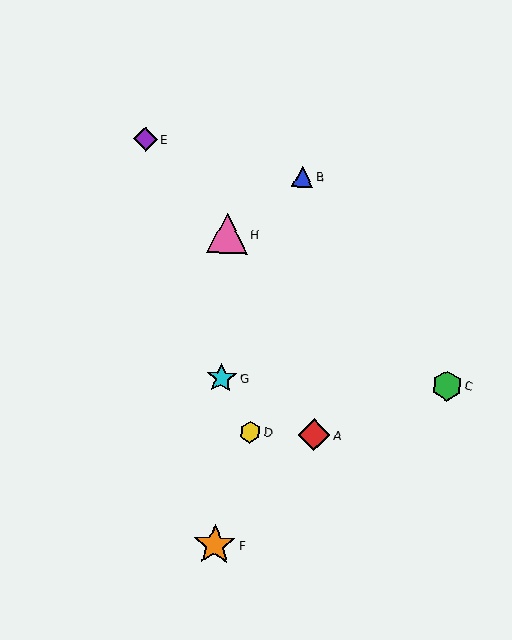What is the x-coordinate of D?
Object D is at x≈250.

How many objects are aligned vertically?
3 objects (F, G, H) are aligned vertically.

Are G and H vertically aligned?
Yes, both are at x≈221.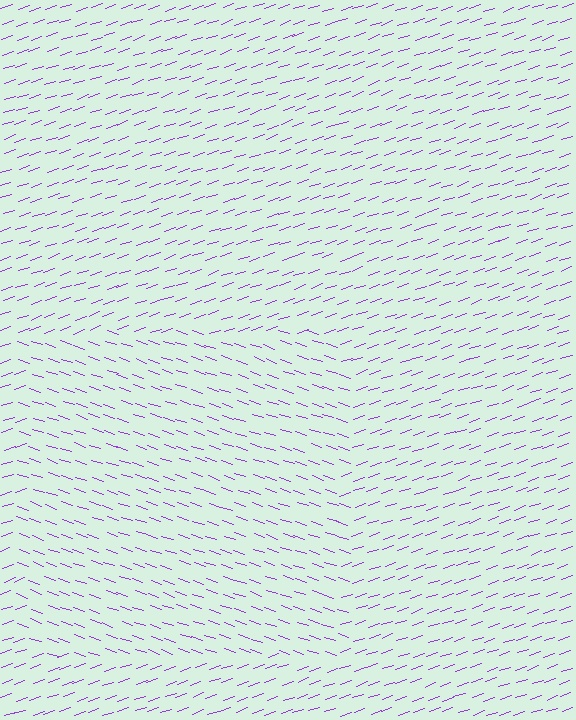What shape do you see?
I see a rectangle.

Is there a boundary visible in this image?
Yes, there is a texture boundary formed by a change in line orientation.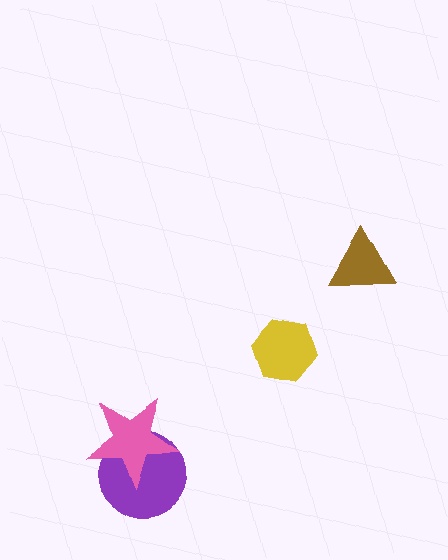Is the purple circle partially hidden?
Yes, it is partially covered by another shape.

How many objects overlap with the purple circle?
1 object overlaps with the purple circle.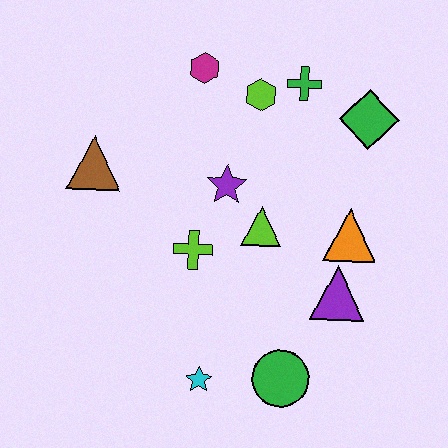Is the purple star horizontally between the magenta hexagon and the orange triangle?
Yes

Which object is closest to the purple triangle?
The orange triangle is closest to the purple triangle.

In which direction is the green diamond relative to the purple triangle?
The green diamond is above the purple triangle.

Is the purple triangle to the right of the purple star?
Yes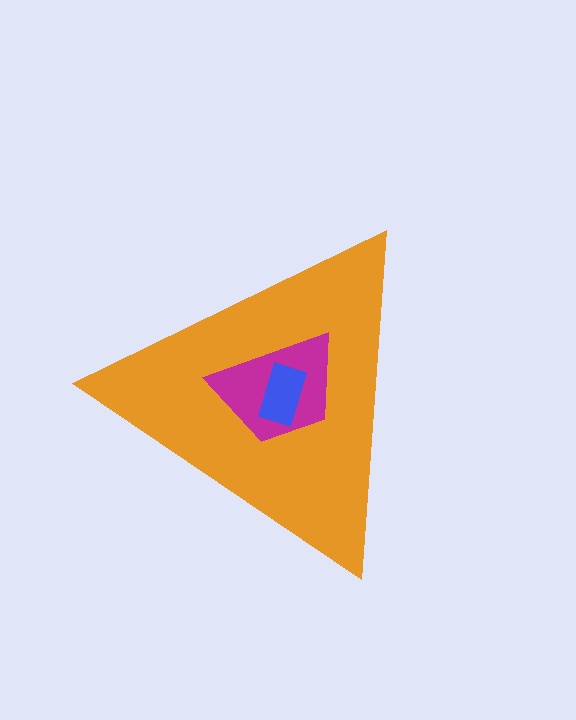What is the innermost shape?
The blue rectangle.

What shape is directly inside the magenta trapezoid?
The blue rectangle.